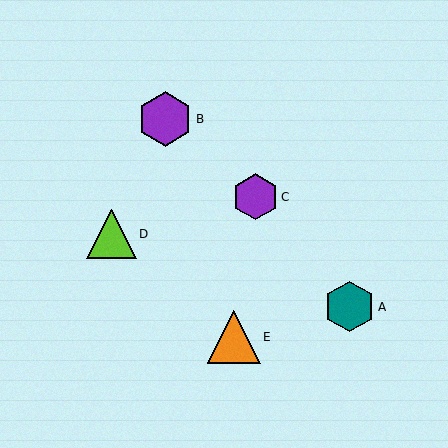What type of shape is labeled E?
Shape E is an orange triangle.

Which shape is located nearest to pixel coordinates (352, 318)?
The teal hexagon (labeled A) at (350, 307) is nearest to that location.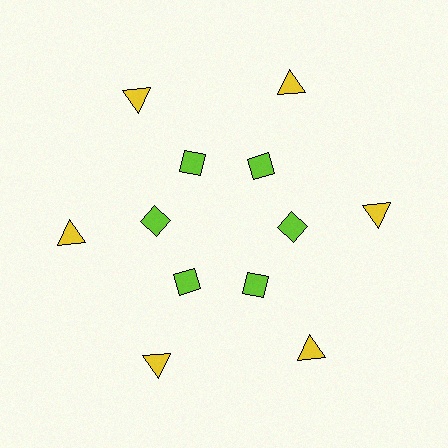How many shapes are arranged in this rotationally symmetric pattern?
There are 12 shapes, arranged in 6 groups of 2.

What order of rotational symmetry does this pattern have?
This pattern has 6-fold rotational symmetry.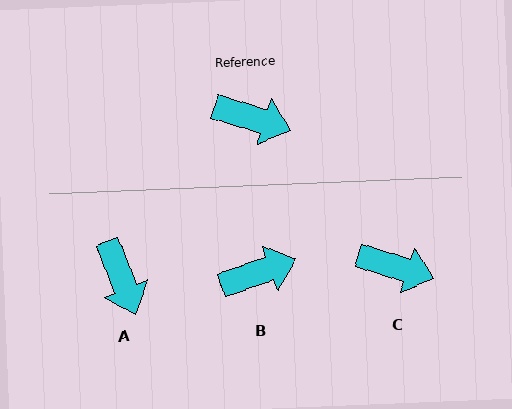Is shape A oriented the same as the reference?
No, it is off by about 51 degrees.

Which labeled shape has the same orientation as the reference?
C.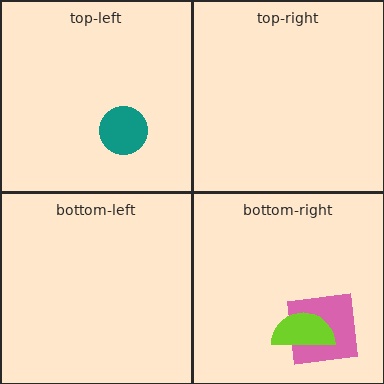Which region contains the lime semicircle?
The bottom-right region.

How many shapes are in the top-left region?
1.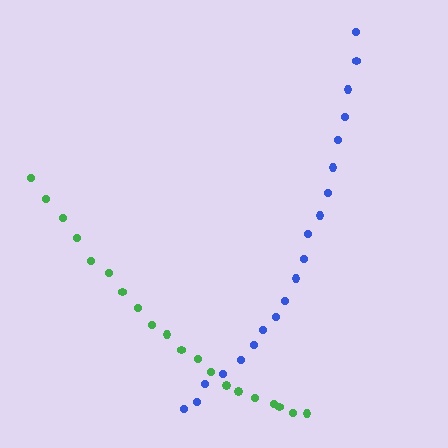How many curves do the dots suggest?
There are 2 distinct paths.